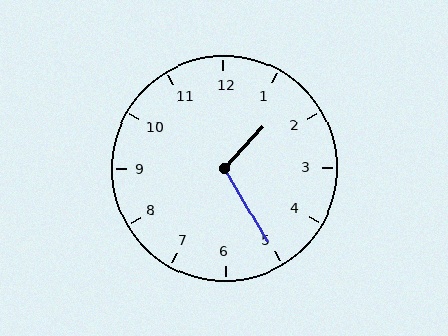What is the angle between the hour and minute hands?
Approximately 108 degrees.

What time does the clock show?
1:25.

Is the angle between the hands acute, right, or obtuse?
It is obtuse.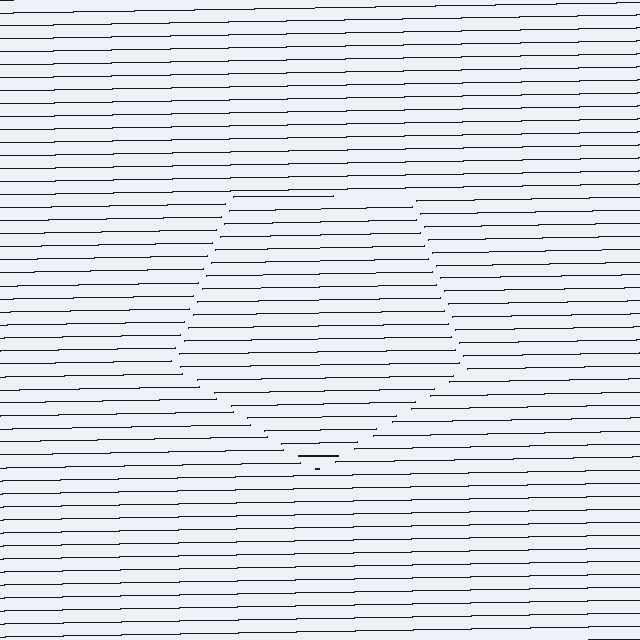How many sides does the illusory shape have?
5 sides — the line-ends trace a pentagon.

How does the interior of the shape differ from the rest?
The interior of the shape contains the same grating, shifted by half a period — the contour is defined by the phase discontinuity where line-ends from the inner and outer gratings abut.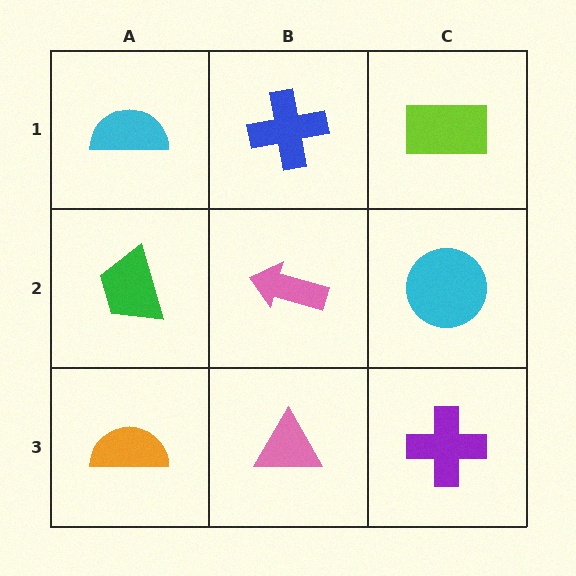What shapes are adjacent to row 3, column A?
A green trapezoid (row 2, column A), a pink triangle (row 3, column B).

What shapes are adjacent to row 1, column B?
A pink arrow (row 2, column B), a cyan semicircle (row 1, column A), a lime rectangle (row 1, column C).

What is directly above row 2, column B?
A blue cross.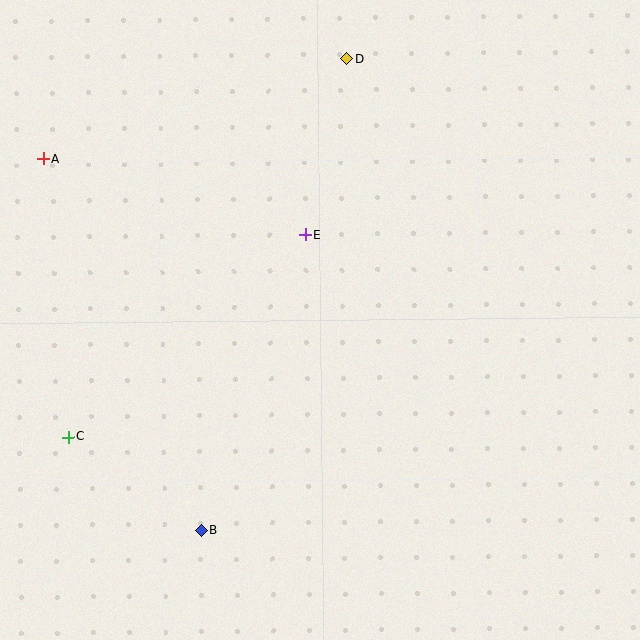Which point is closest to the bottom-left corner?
Point C is closest to the bottom-left corner.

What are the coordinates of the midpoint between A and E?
The midpoint between A and E is at (174, 197).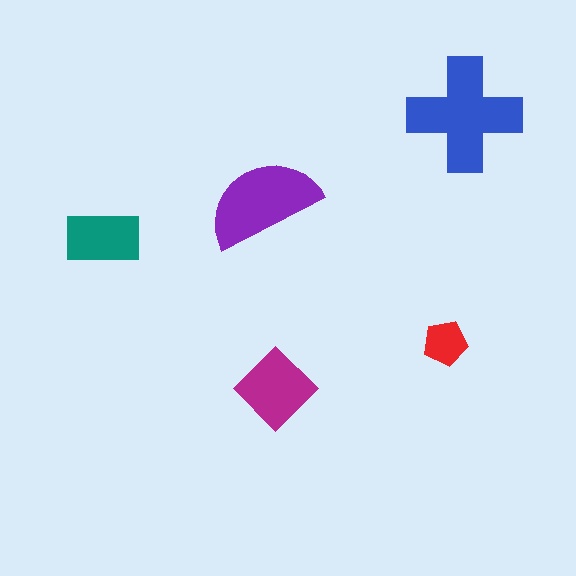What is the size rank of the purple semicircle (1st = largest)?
2nd.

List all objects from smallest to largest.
The red pentagon, the teal rectangle, the magenta diamond, the purple semicircle, the blue cross.